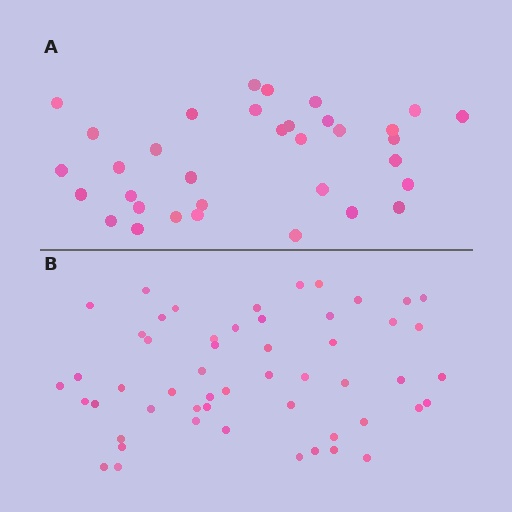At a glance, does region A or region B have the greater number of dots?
Region B (the bottom region) has more dots.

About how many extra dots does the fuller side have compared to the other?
Region B has approximately 20 more dots than region A.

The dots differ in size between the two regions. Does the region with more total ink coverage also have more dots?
No. Region A has more total ink coverage because its dots are larger, but region B actually contains more individual dots. Total area can be misleading — the number of items is what matters here.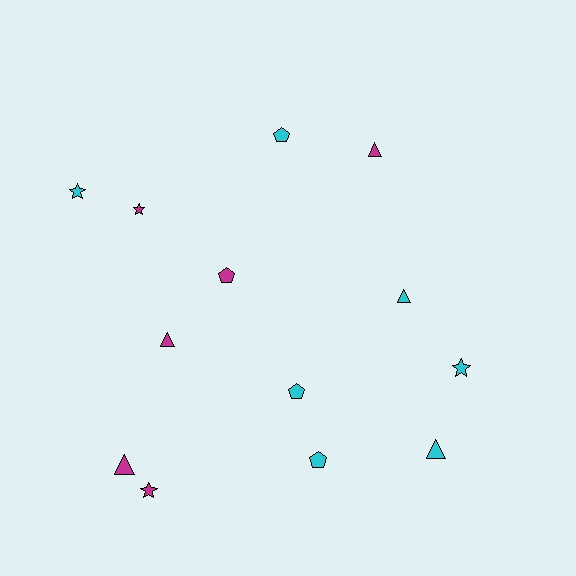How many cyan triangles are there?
There are 2 cyan triangles.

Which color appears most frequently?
Cyan, with 7 objects.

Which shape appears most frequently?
Triangle, with 5 objects.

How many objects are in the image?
There are 13 objects.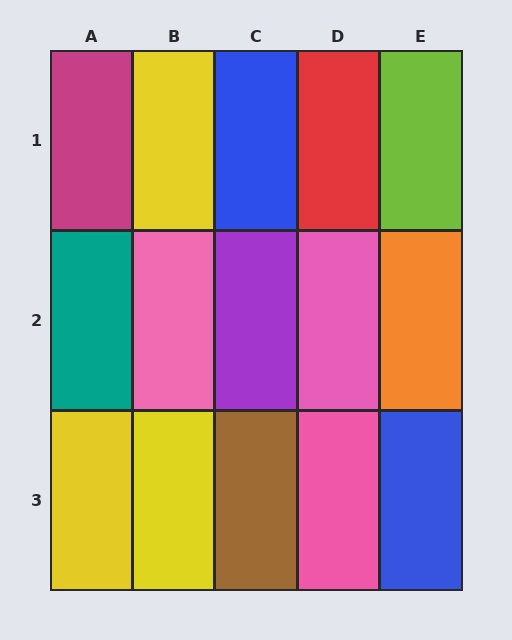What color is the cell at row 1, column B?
Yellow.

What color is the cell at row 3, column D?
Pink.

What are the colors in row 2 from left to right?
Teal, pink, purple, pink, orange.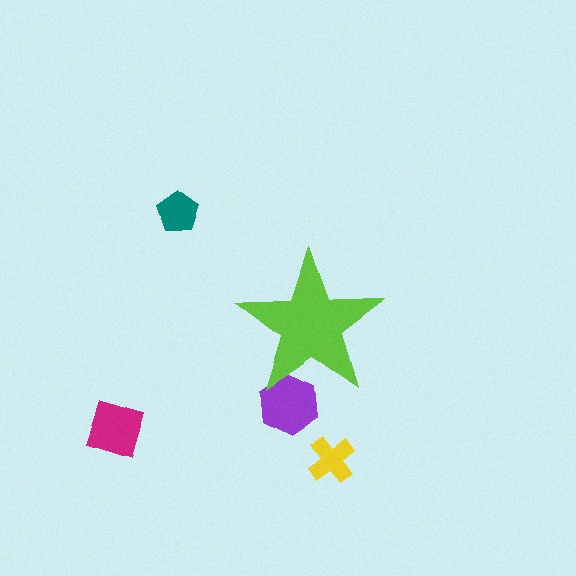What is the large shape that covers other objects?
A lime star.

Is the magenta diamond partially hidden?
No, the magenta diamond is fully visible.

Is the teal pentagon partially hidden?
No, the teal pentagon is fully visible.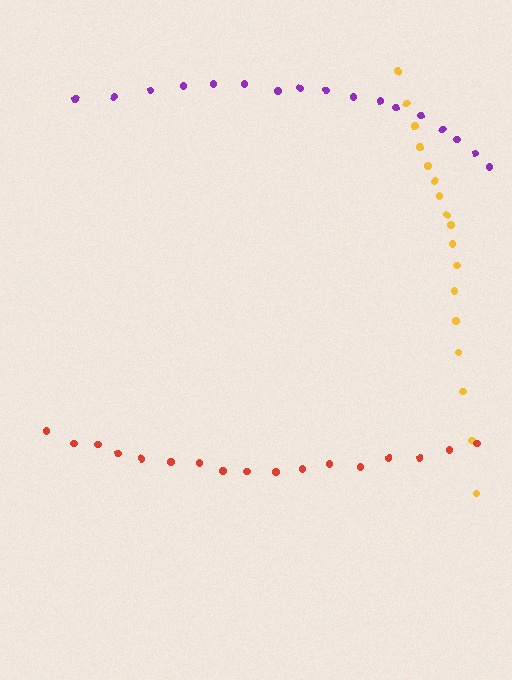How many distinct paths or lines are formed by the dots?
There are 3 distinct paths.